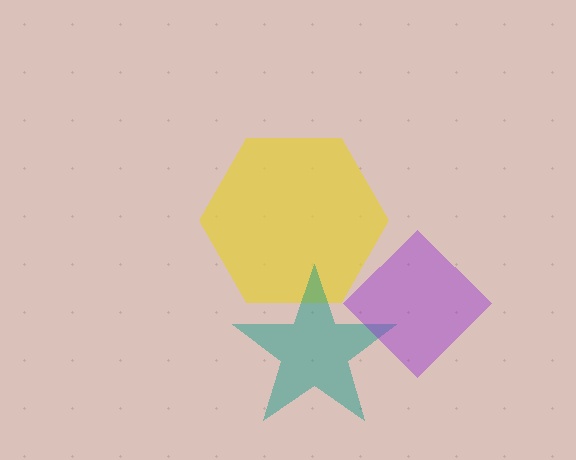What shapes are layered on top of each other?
The layered shapes are: a yellow hexagon, a teal star, a purple diamond.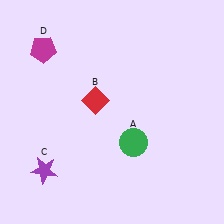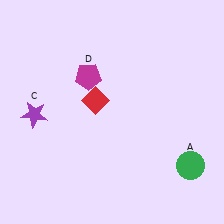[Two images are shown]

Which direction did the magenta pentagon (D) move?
The magenta pentagon (D) moved right.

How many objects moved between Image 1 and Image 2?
3 objects moved between the two images.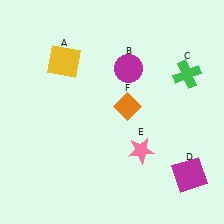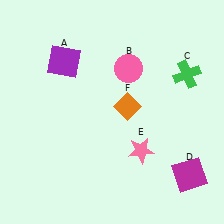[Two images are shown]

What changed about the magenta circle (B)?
In Image 1, B is magenta. In Image 2, it changed to pink.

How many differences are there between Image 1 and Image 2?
There are 2 differences between the two images.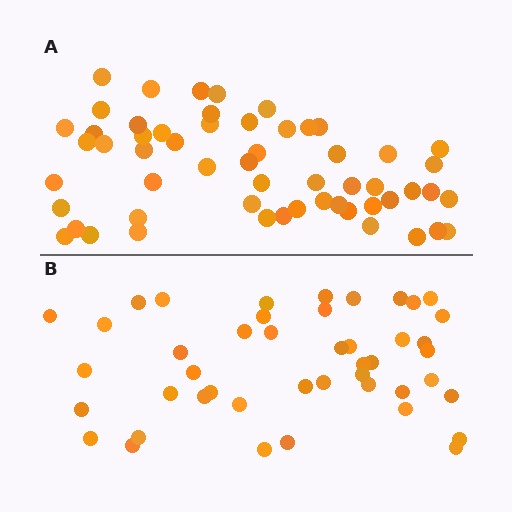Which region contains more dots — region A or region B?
Region A (the top region) has more dots.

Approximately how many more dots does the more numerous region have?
Region A has roughly 12 or so more dots than region B.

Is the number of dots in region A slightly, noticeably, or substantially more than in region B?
Region A has only slightly more — the two regions are fairly close. The ratio is roughly 1.2 to 1.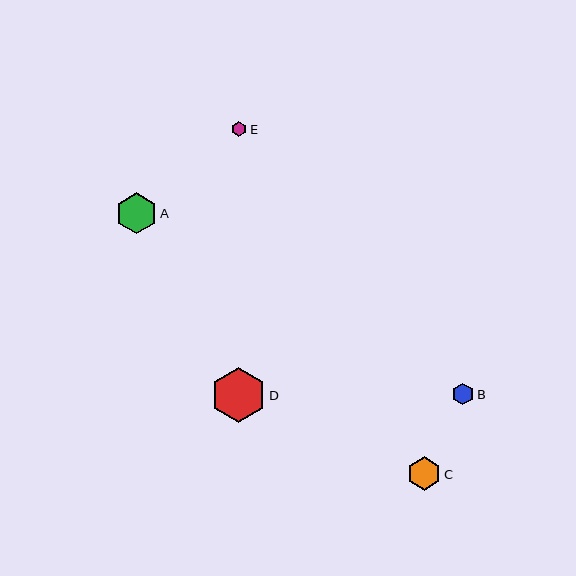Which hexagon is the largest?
Hexagon D is the largest with a size of approximately 56 pixels.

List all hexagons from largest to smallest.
From largest to smallest: D, A, C, B, E.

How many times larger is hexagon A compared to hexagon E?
Hexagon A is approximately 2.6 times the size of hexagon E.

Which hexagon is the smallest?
Hexagon E is the smallest with a size of approximately 16 pixels.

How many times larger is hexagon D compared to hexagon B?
Hexagon D is approximately 2.6 times the size of hexagon B.